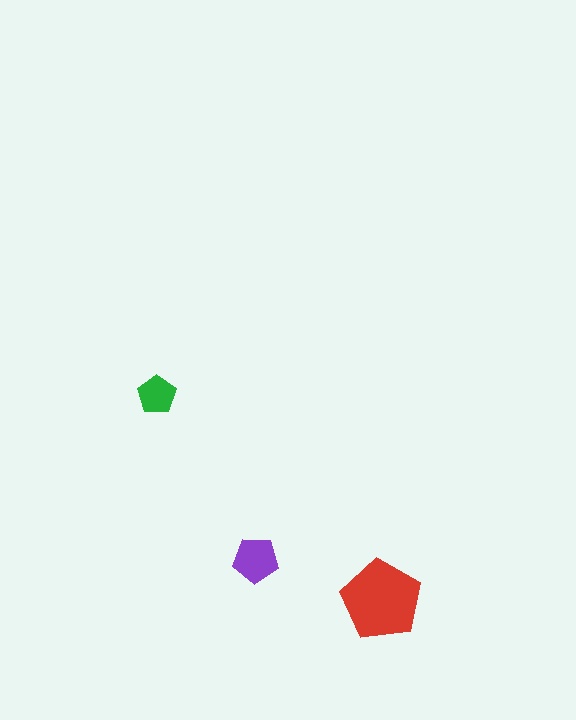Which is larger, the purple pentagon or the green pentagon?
The purple one.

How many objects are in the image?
There are 3 objects in the image.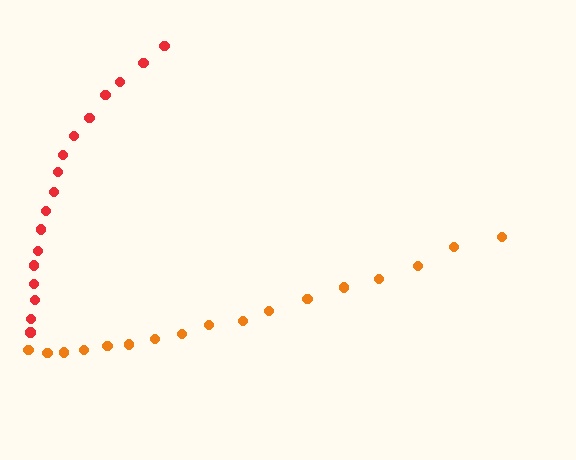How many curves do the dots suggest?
There are 2 distinct paths.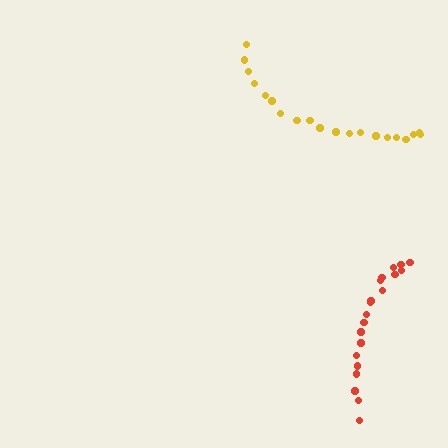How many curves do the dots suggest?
There are 2 distinct paths.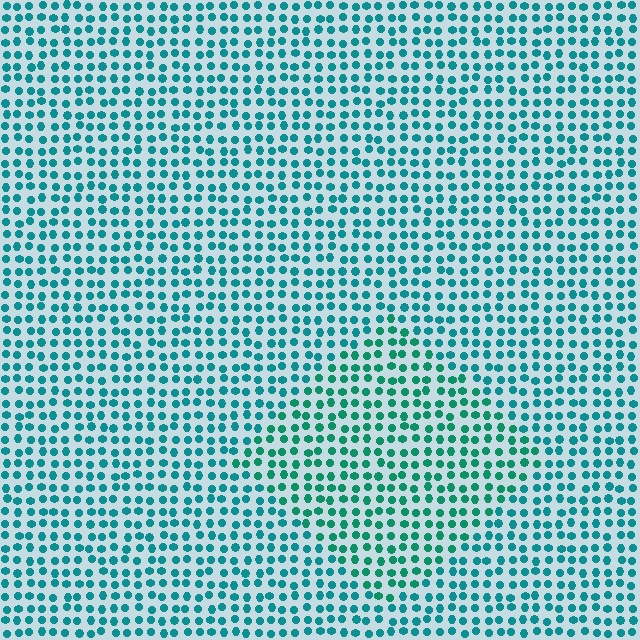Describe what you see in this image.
The image is filled with small teal elements in a uniform arrangement. A diamond-shaped region is visible where the elements are tinted to a slightly different hue, forming a subtle color boundary.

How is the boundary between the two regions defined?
The boundary is defined purely by a slight shift in hue (about 21 degrees). Spacing, size, and orientation are identical on both sides.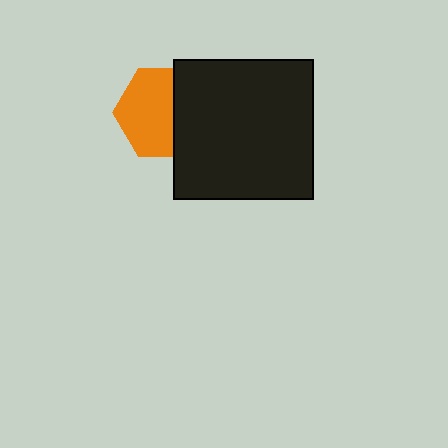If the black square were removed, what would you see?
You would see the complete orange hexagon.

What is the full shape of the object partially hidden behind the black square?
The partially hidden object is an orange hexagon.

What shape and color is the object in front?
The object in front is a black square.